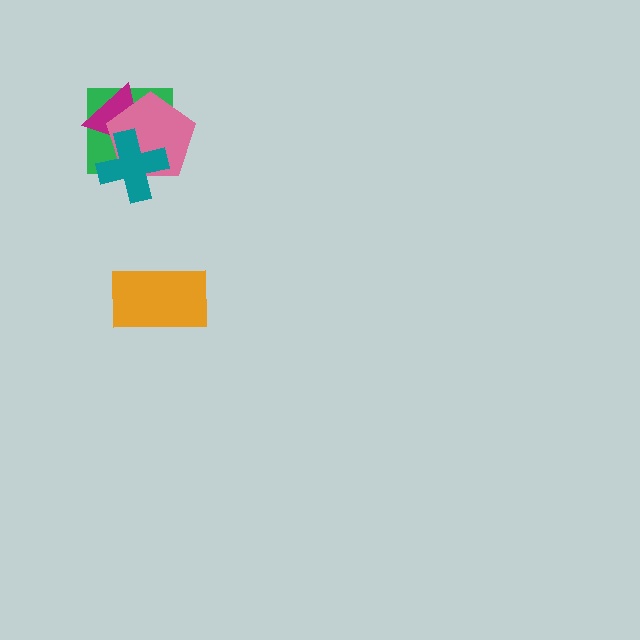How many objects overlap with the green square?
3 objects overlap with the green square.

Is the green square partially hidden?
Yes, it is partially covered by another shape.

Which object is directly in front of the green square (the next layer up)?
The magenta triangle is directly in front of the green square.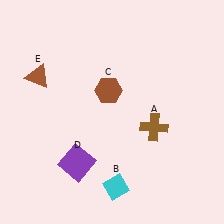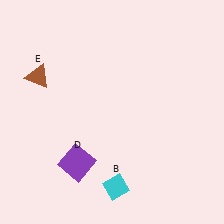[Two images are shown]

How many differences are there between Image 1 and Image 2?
There are 2 differences between the two images.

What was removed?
The brown hexagon (C), the brown cross (A) were removed in Image 2.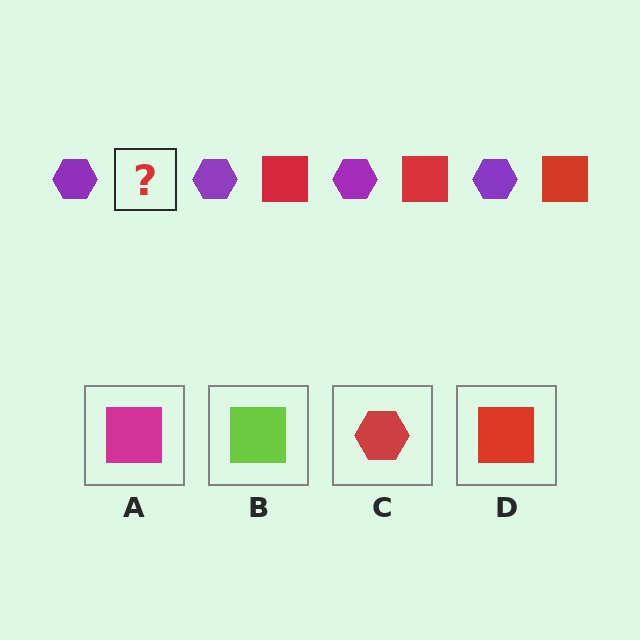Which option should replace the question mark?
Option D.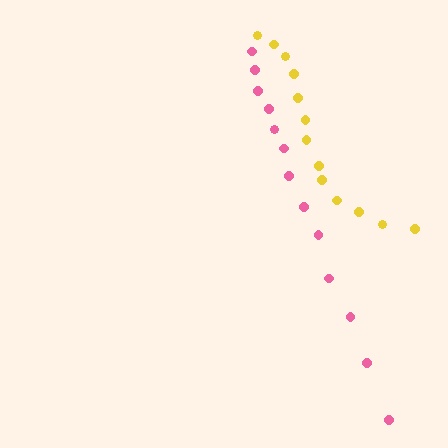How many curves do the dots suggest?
There are 2 distinct paths.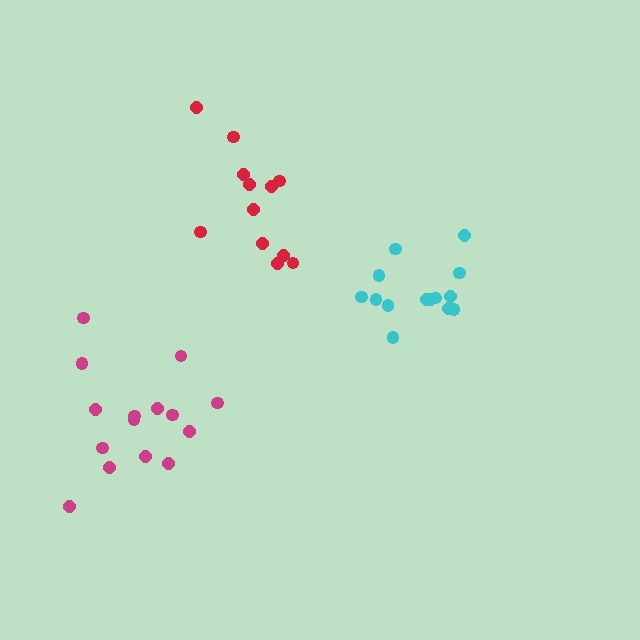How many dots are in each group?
Group 1: 14 dots, Group 2: 15 dots, Group 3: 12 dots (41 total).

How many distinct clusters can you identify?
There are 3 distinct clusters.